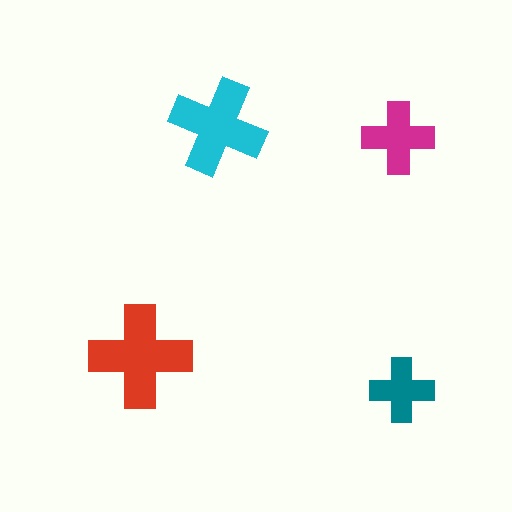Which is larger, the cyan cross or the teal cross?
The cyan one.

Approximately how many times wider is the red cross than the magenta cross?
About 1.5 times wider.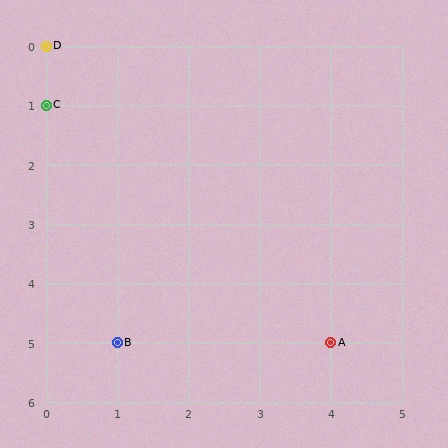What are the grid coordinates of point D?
Point D is at grid coordinates (0, 0).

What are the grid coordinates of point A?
Point A is at grid coordinates (4, 5).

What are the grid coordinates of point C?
Point C is at grid coordinates (0, 1).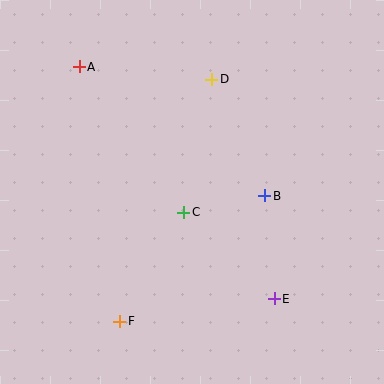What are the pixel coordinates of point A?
Point A is at (79, 67).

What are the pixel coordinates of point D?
Point D is at (212, 79).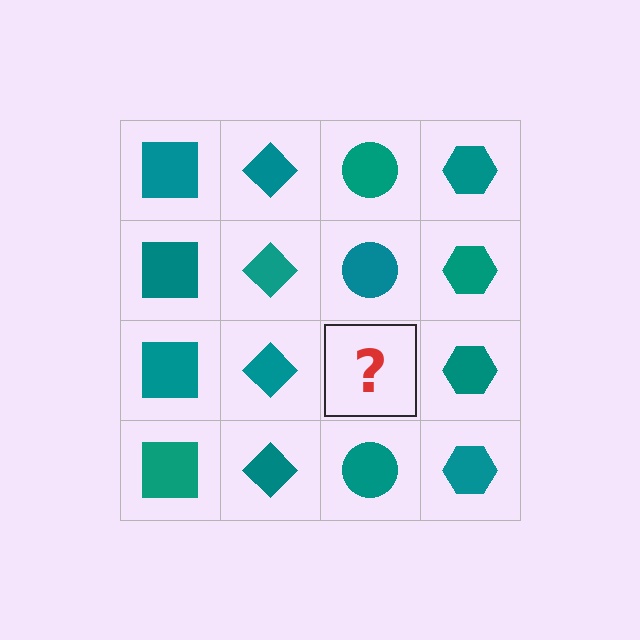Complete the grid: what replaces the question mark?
The question mark should be replaced with a teal circle.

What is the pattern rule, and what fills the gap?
The rule is that each column has a consistent shape. The gap should be filled with a teal circle.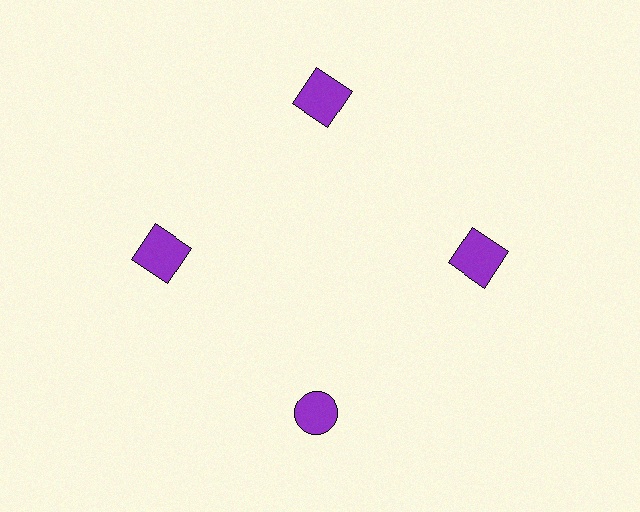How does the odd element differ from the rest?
It has a different shape: circle instead of square.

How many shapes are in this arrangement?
There are 4 shapes arranged in a ring pattern.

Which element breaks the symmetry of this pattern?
The purple circle at roughly the 6 o'clock position breaks the symmetry. All other shapes are purple squares.